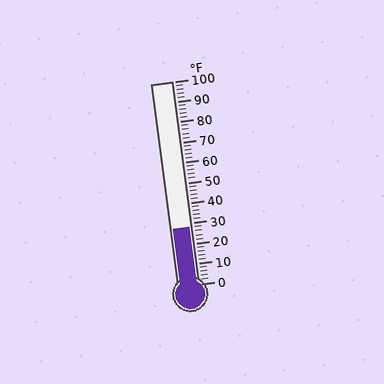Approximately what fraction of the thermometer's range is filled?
The thermometer is filled to approximately 30% of its range.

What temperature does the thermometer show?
The thermometer shows approximately 28°F.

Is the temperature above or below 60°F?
The temperature is below 60°F.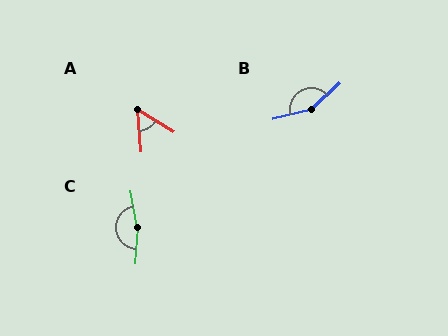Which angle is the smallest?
A, at approximately 53 degrees.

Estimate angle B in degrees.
Approximately 151 degrees.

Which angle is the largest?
C, at approximately 165 degrees.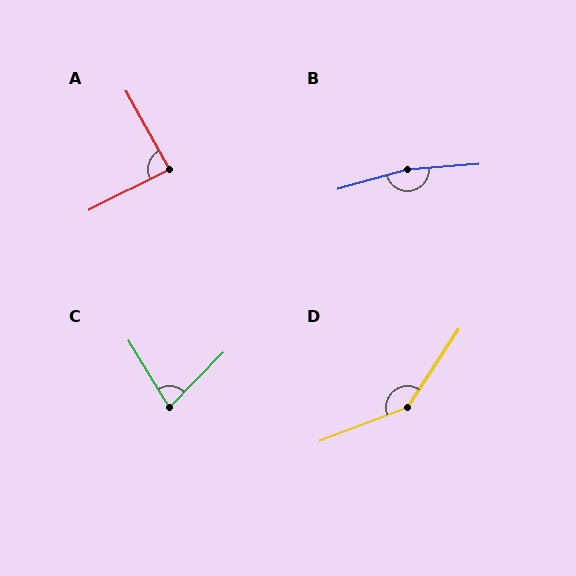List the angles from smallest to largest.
C (76°), A (88°), D (144°), B (169°).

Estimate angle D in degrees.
Approximately 144 degrees.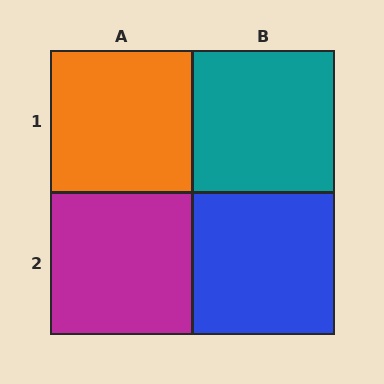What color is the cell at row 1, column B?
Teal.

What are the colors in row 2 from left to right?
Magenta, blue.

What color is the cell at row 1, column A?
Orange.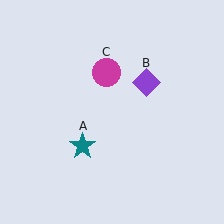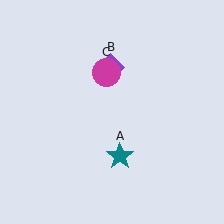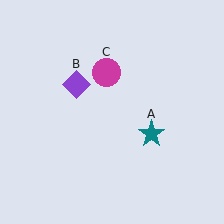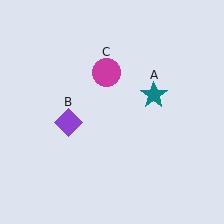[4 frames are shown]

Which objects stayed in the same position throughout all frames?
Magenta circle (object C) remained stationary.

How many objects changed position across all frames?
2 objects changed position: teal star (object A), purple diamond (object B).